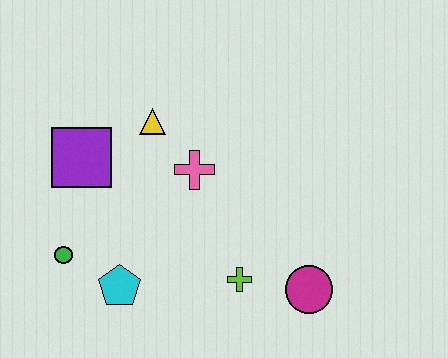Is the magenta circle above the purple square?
No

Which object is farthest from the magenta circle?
The purple square is farthest from the magenta circle.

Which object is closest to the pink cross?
The yellow triangle is closest to the pink cross.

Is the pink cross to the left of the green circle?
No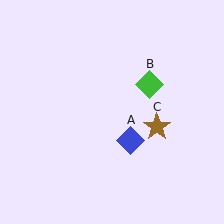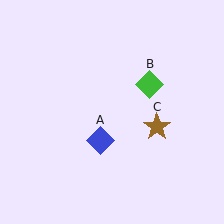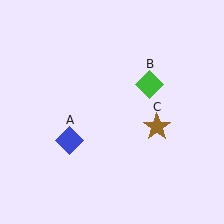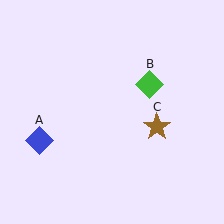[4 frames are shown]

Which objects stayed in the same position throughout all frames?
Green diamond (object B) and brown star (object C) remained stationary.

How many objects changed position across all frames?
1 object changed position: blue diamond (object A).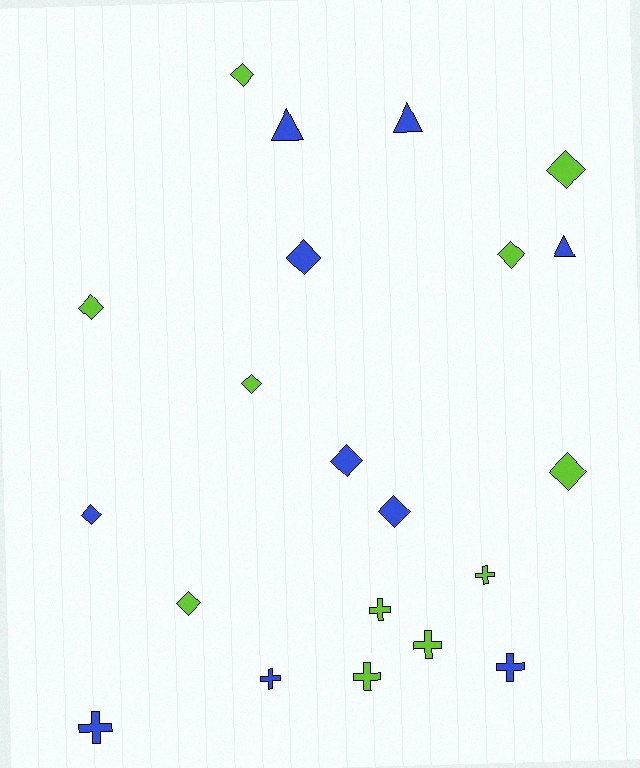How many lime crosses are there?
There are 4 lime crosses.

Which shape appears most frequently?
Diamond, with 11 objects.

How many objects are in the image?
There are 21 objects.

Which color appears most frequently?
Lime, with 11 objects.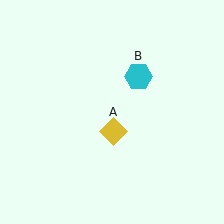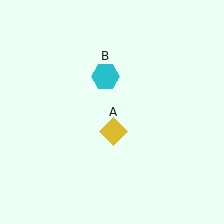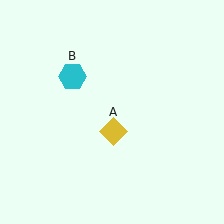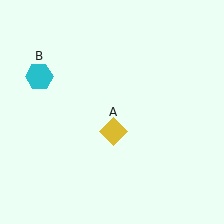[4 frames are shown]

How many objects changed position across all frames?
1 object changed position: cyan hexagon (object B).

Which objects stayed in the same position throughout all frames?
Yellow diamond (object A) remained stationary.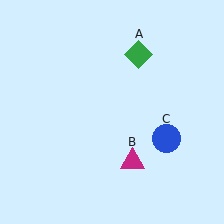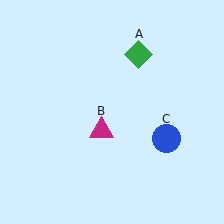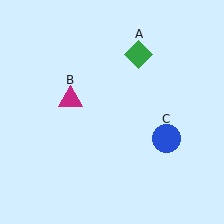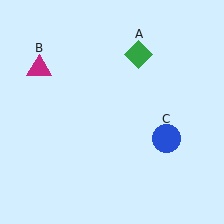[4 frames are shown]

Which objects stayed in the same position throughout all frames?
Green diamond (object A) and blue circle (object C) remained stationary.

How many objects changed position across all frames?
1 object changed position: magenta triangle (object B).